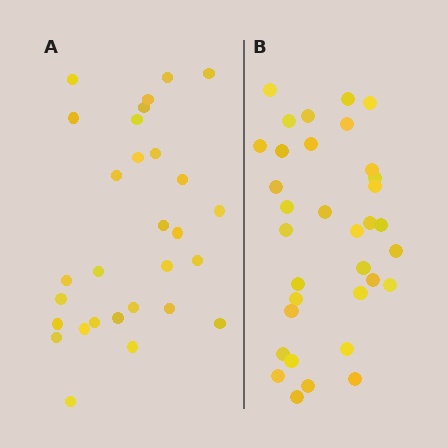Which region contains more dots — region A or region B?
Region B (the right region) has more dots.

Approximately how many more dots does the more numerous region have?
Region B has about 5 more dots than region A.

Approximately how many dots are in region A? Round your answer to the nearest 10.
About 30 dots. (The exact count is 29, which rounds to 30.)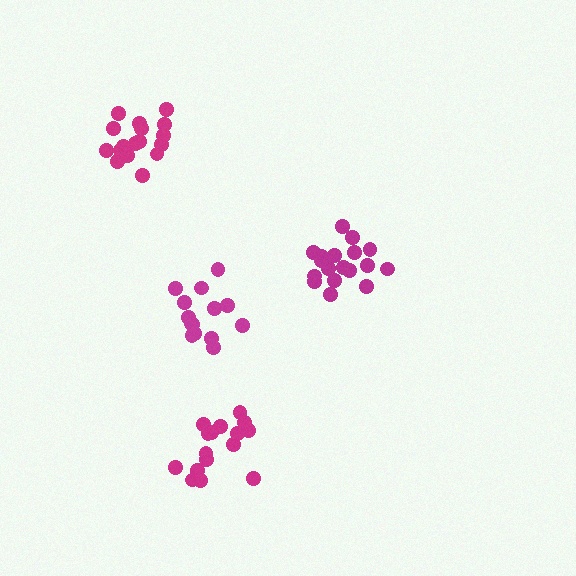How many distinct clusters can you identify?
There are 4 distinct clusters.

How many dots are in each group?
Group 1: 14 dots, Group 2: 18 dots, Group 3: 17 dots, Group 4: 16 dots (65 total).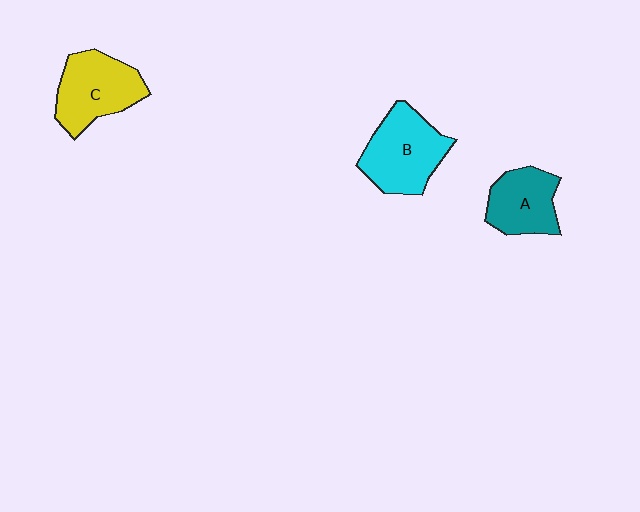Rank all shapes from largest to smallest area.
From largest to smallest: B (cyan), C (yellow), A (teal).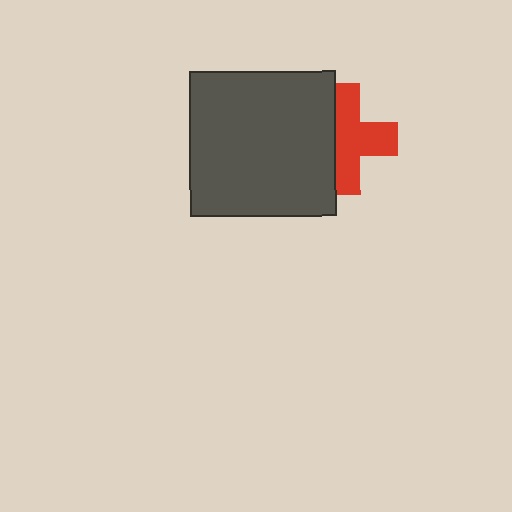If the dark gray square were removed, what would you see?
You would see the complete red cross.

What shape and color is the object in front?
The object in front is a dark gray square.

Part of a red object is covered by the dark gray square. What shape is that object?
It is a cross.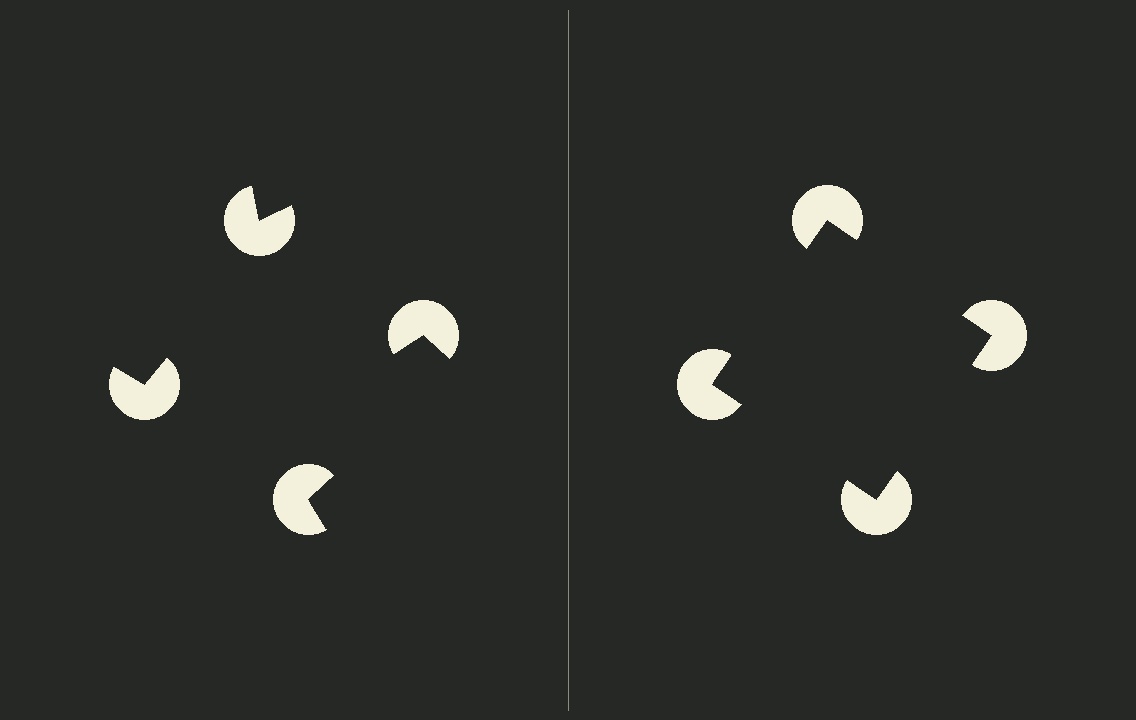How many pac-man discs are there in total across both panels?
8 — 4 on each side.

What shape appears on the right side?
An illusory square.